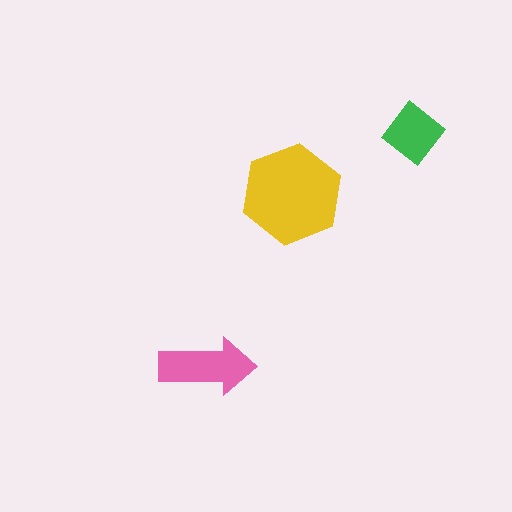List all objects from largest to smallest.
The yellow hexagon, the pink arrow, the green diamond.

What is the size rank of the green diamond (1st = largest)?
3rd.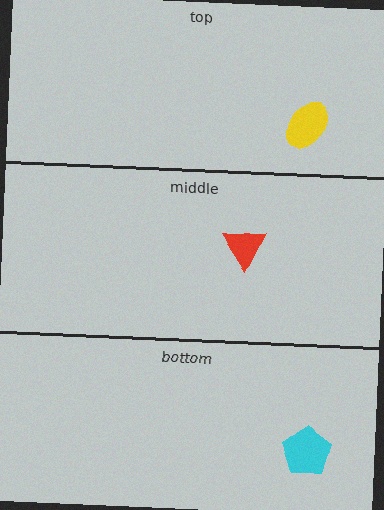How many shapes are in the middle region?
1.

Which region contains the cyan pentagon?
The bottom region.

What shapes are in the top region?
The yellow ellipse.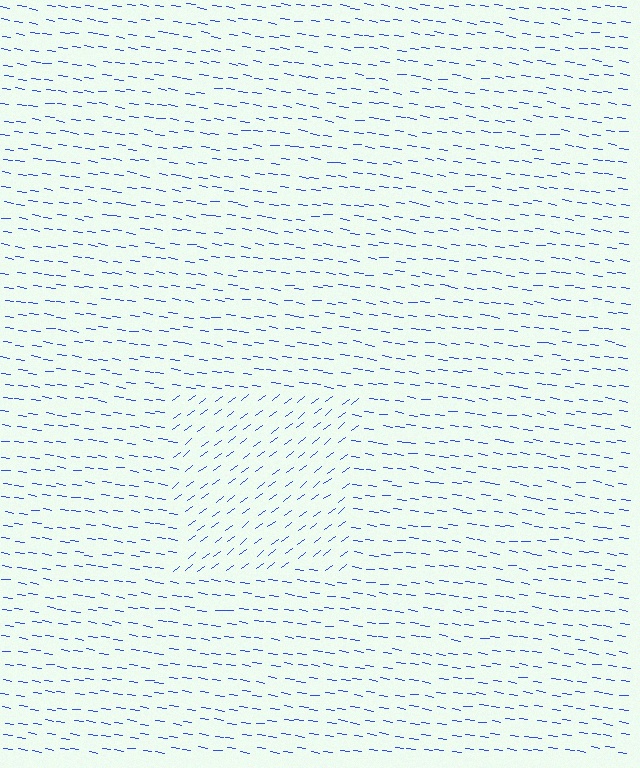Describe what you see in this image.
The image is filled with small blue line segments. A rectangle region in the image has lines oriented differently from the surrounding lines, creating a visible texture boundary.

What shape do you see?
I see a rectangle.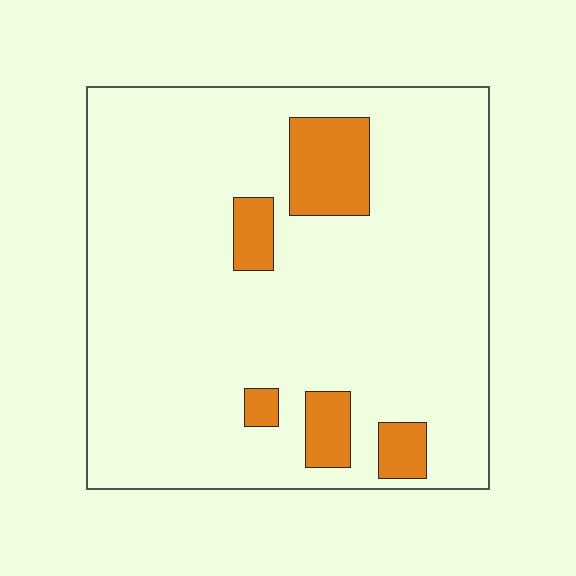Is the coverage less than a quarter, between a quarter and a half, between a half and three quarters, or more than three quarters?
Less than a quarter.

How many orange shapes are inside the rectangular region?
5.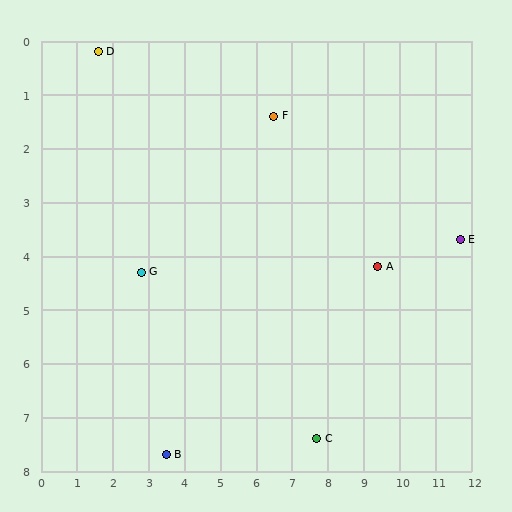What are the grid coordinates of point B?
Point B is at approximately (3.5, 7.7).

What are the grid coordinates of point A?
Point A is at approximately (9.4, 4.2).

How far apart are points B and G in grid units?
Points B and G are about 3.5 grid units apart.